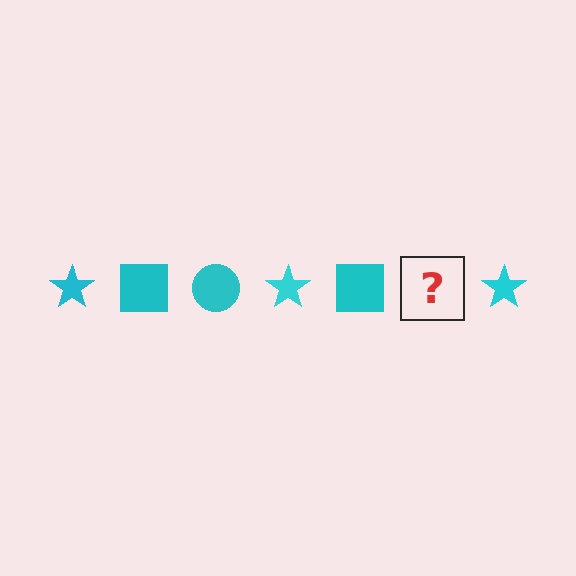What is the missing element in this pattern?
The missing element is a cyan circle.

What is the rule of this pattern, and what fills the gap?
The rule is that the pattern cycles through star, square, circle shapes in cyan. The gap should be filled with a cyan circle.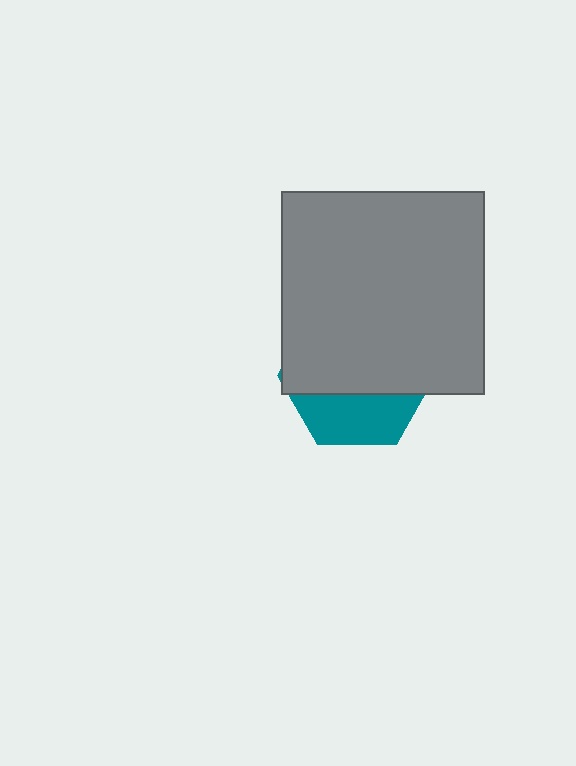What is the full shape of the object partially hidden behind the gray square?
The partially hidden object is a teal hexagon.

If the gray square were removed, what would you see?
You would see the complete teal hexagon.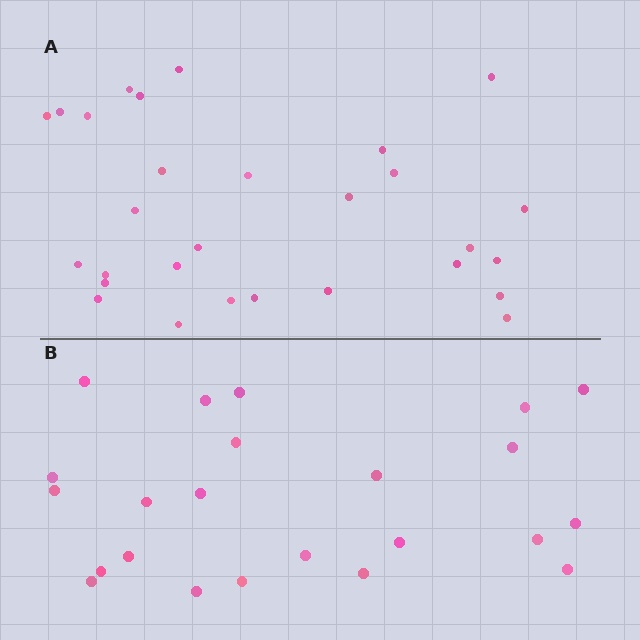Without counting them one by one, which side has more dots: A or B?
Region A (the top region) has more dots.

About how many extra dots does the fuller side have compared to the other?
Region A has about 6 more dots than region B.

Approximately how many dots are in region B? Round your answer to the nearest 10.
About 20 dots. (The exact count is 23, which rounds to 20.)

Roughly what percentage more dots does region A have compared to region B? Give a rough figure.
About 25% more.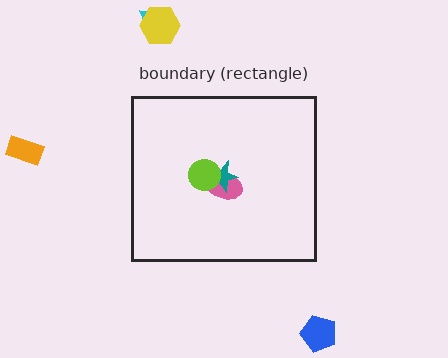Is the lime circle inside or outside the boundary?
Inside.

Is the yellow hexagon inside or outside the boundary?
Outside.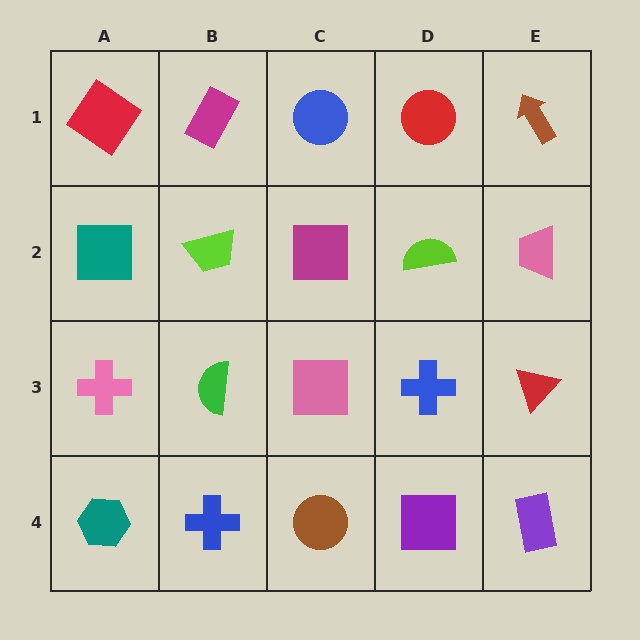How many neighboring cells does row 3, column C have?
4.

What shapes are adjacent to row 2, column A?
A red diamond (row 1, column A), a pink cross (row 3, column A), a lime trapezoid (row 2, column B).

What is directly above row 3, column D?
A lime semicircle.